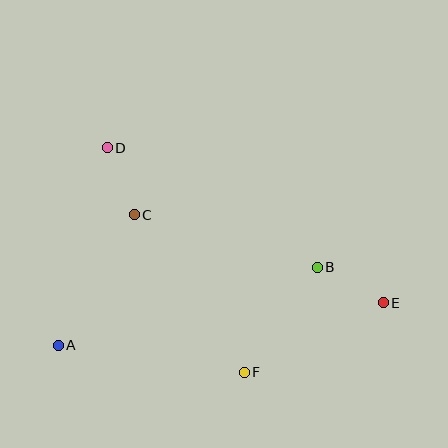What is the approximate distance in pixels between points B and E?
The distance between B and E is approximately 75 pixels.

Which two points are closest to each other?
Points C and D are closest to each other.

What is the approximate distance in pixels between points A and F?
The distance between A and F is approximately 188 pixels.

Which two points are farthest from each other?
Points A and E are farthest from each other.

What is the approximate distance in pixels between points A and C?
The distance between A and C is approximately 151 pixels.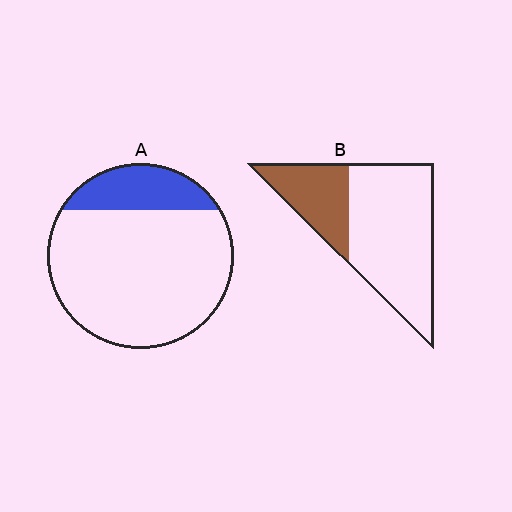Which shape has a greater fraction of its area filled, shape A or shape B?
Shape B.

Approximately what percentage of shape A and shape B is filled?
A is approximately 20% and B is approximately 30%.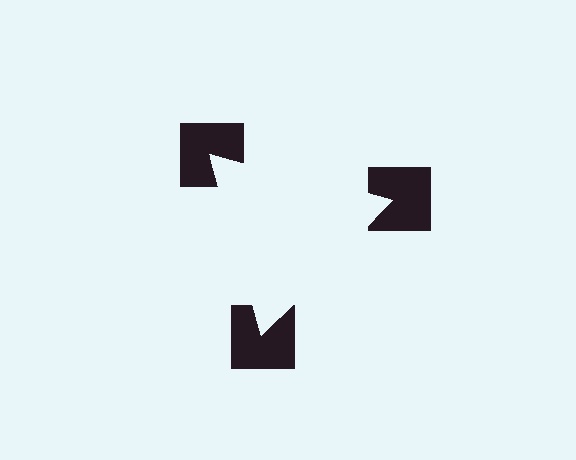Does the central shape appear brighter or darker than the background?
It typically appears slightly brighter than the background, even though no actual brightness change is drawn.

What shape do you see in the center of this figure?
An illusory triangle — its edges are inferred from the aligned wedge cuts in the notched squares, not physically drawn.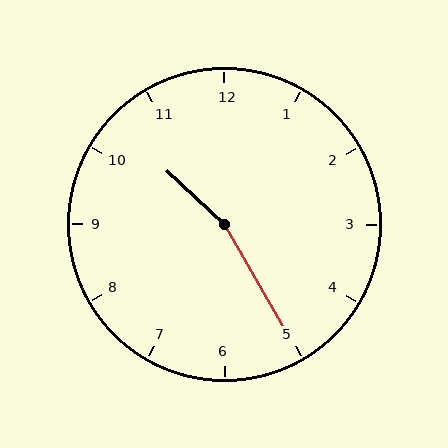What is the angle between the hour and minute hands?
Approximately 162 degrees.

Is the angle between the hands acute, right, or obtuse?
It is obtuse.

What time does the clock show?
10:25.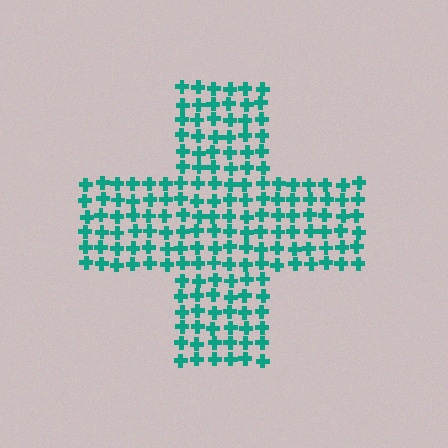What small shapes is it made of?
It is made of small crosses.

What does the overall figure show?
The overall figure shows a cross.